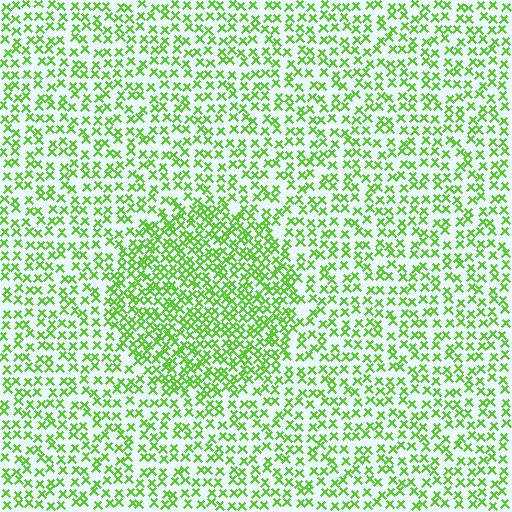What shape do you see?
I see a circle.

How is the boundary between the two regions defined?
The boundary is defined by a change in element density (approximately 1.8x ratio). All elements are the same color, size, and shape.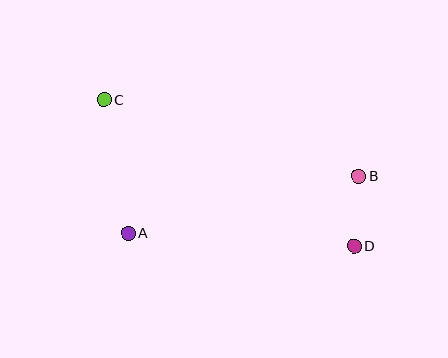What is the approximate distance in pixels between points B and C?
The distance between B and C is approximately 266 pixels.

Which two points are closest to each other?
Points B and D are closest to each other.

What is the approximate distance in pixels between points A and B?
The distance between A and B is approximately 237 pixels.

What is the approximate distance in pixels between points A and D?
The distance between A and D is approximately 226 pixels.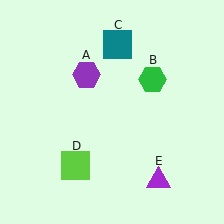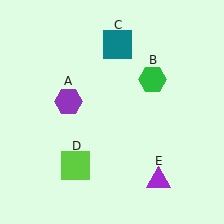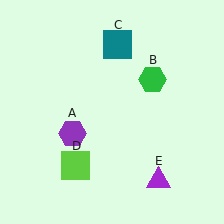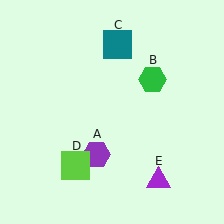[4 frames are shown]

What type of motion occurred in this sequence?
The purple hexagon (object A) rotated counterclockwise around the center of the scene.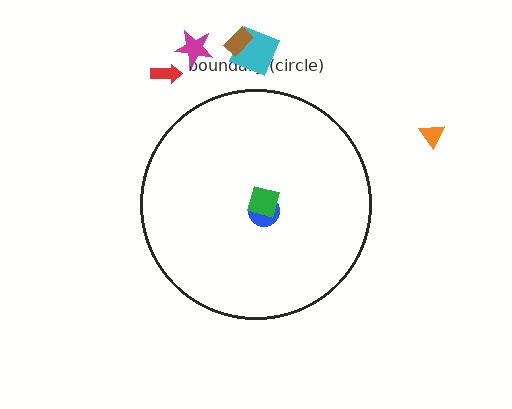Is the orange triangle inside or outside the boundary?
Outside.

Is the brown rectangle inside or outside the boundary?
Outside.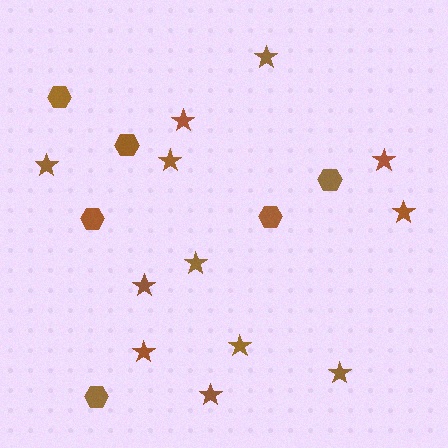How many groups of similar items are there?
There are 2 groups: one group of stars (12) and one group of hexagons (6).